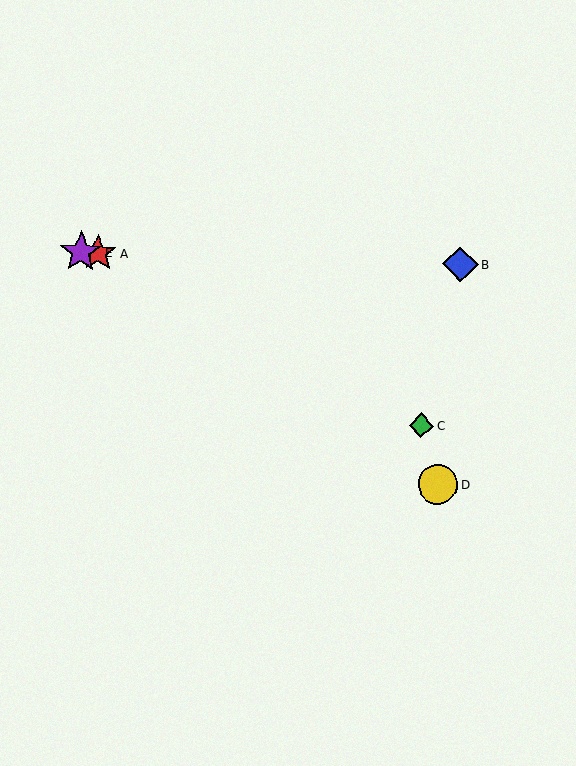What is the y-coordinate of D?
Object D is at y≈484.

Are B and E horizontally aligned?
Yes, both are at y≈264.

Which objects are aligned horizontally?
Objects A, B, E are aligned horizontally.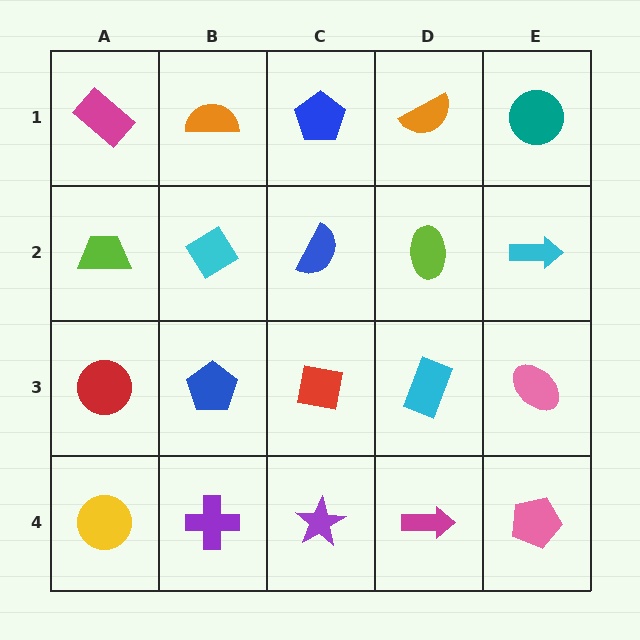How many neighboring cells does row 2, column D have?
4.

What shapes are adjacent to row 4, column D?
A cyan rectangle (row 3, column D), a purple star (row 4, column C), a pink pentagon (row 4, column E).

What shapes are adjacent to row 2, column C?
A blue pentagon (row 1, column C), a red square (row 3, column C), a cyan diamond (row 2, column B), a lime ellipse (row 2, column D).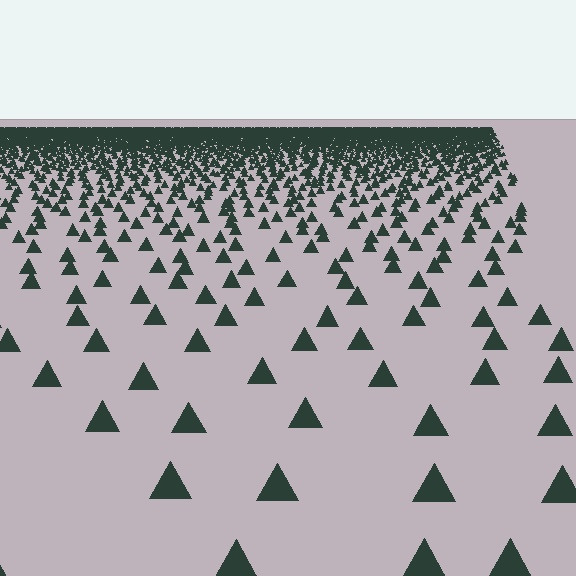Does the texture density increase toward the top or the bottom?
Density increases toward the top.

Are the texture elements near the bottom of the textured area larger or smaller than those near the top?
Larger. Near the bottom, elements are closer to the viewer and appear at a bigger on-screen size.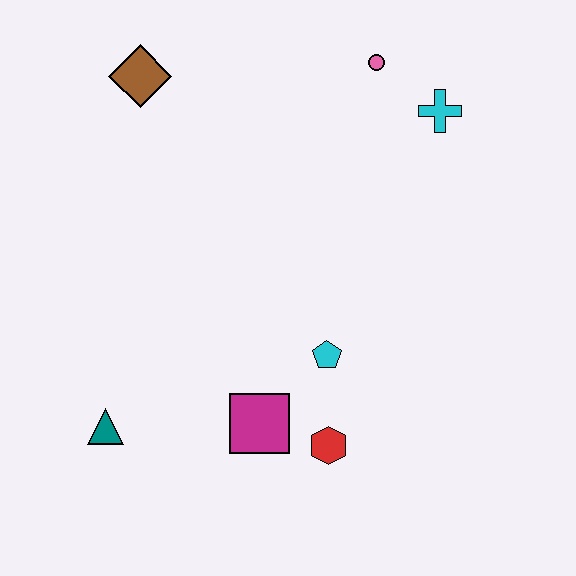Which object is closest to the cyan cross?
The pink circle is closest to the cyan cross.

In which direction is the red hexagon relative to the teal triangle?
The red hexagon is to the right of the teal triangle.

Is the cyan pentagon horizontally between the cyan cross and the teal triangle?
Yes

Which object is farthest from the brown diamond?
The red hexagon is farthest from the brown diamond.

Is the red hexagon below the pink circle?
Yes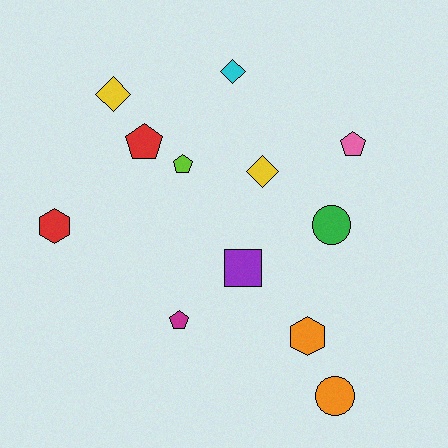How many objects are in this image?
There are 12 objects.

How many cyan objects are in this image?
There is 1 cyan object.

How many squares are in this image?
There is 1 square.